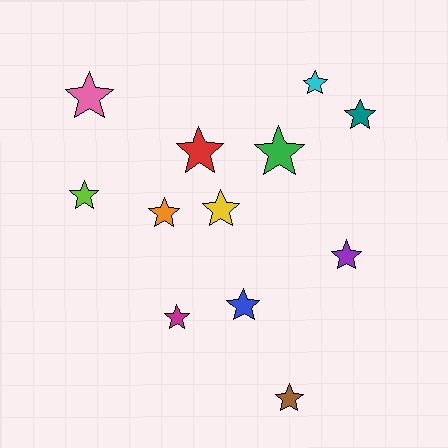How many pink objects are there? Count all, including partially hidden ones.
There is 1 pink object.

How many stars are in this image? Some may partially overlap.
There are 12 stars.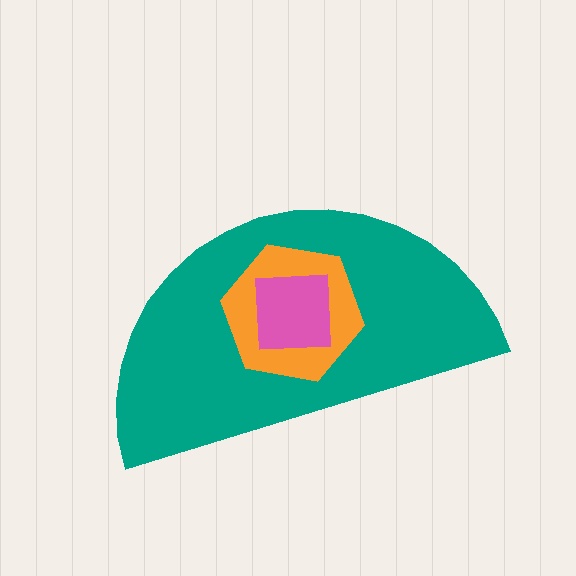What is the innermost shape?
The pink square.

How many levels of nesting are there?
3.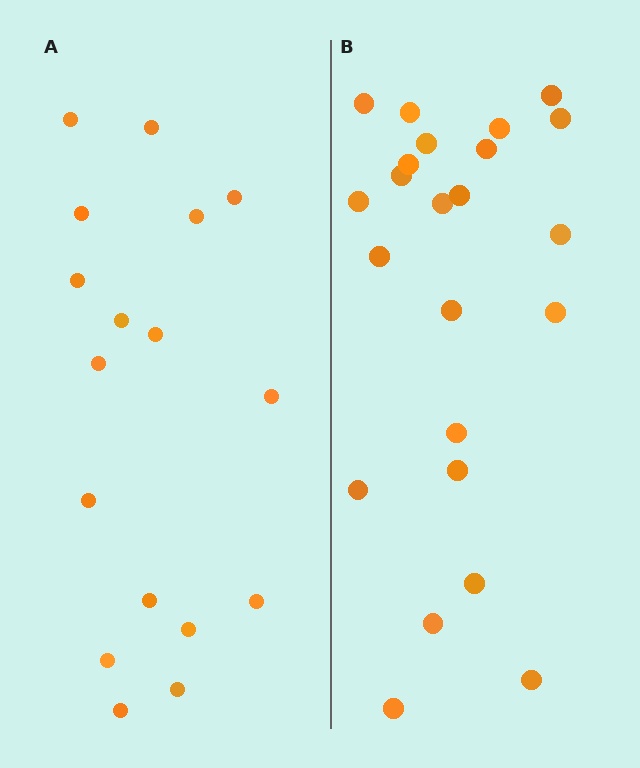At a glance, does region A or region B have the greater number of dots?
Region B (the right region) has more dots.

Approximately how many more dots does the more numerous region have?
Region B has about 6 more dots than region A.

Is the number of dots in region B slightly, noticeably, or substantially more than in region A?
Region B has noticeably more, but not dramatically so. The ratio is roughly 1.4 to 1.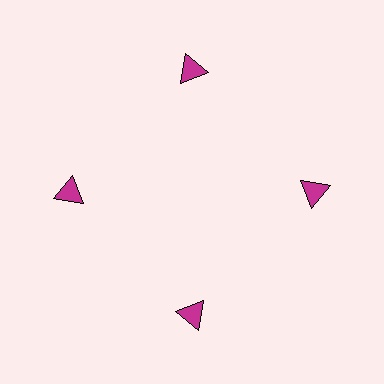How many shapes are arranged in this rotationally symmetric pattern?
There are 4 shapes, arranged in 4 groups of 1.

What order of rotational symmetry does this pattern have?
This pattern has 4-fold rotational symmetry.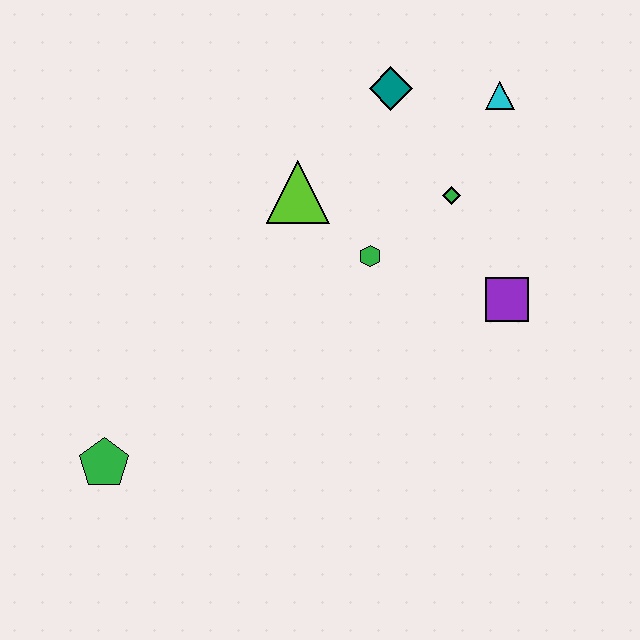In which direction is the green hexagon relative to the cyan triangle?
The green hexagon is below the cyan triangle.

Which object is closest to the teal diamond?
The cyan triangle is closest to the teal diamond.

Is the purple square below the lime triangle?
Yes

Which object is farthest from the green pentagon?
The cyan triangle is farthest from the green pentagon.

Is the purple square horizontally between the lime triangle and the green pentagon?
No